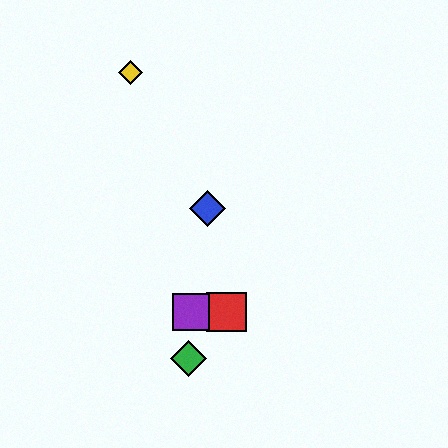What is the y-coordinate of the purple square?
The purple square is at y≈312.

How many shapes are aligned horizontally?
2 shapes (the red square, the purple square) are aligned horizontally.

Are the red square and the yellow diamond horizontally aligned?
No, the red square is at y≈312 and the yellow diamond is at y≈73.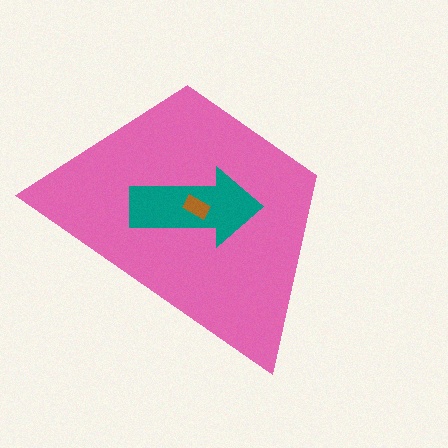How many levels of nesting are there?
3.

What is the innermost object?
The brown rectangle.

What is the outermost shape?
The pink trapezoid.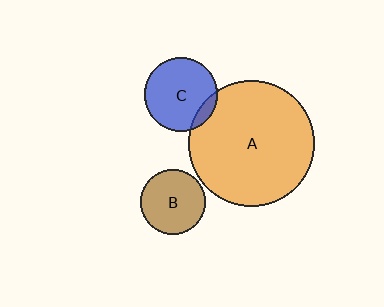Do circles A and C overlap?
Yes.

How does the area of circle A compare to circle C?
Approximately 3.0 times.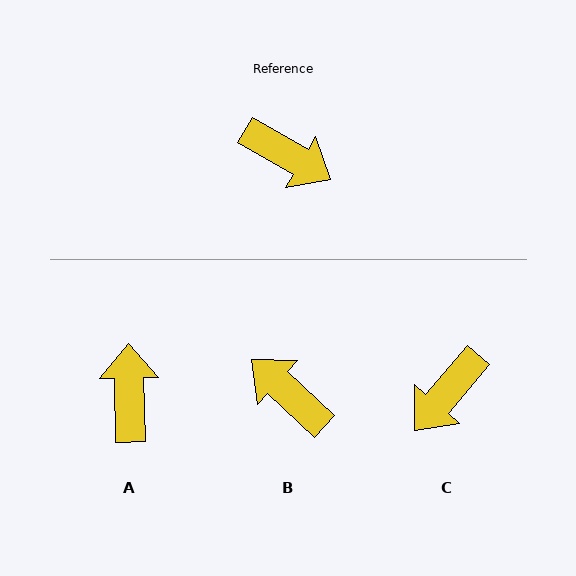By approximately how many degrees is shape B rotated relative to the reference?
Approximately 168 degrees counter-clockwise.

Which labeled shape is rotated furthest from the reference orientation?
B, about 168 degrees away.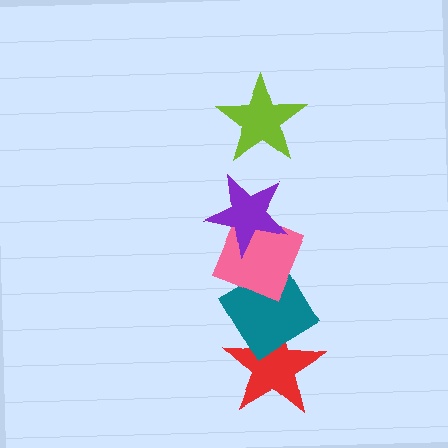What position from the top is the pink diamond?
The pink diamond is 3rd from the top.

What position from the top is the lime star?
The lime star is 1st from the top.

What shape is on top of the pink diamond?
The purple star is on top of the pink diamond.